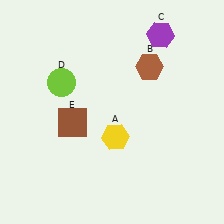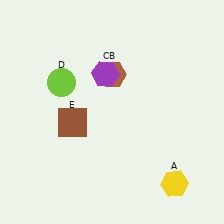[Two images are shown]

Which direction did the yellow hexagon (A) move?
The yellow hexagon (A) moved right.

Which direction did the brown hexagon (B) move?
The brown hexagon (B) moved left.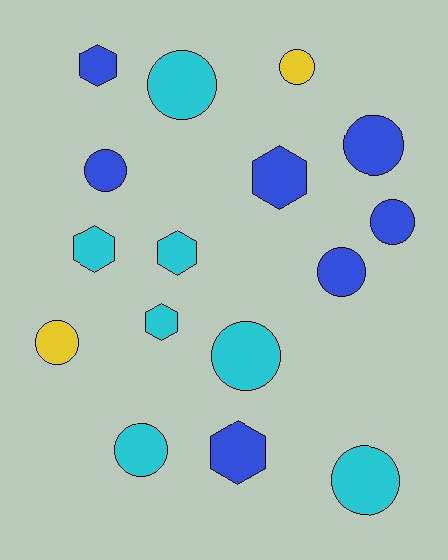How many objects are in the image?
There are 16 objects.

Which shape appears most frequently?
Circle, with 10 objects.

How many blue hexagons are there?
There are 3 blue hexagons.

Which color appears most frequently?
Cyan, with 7 objects.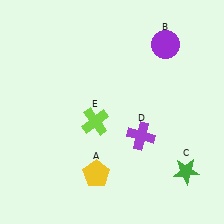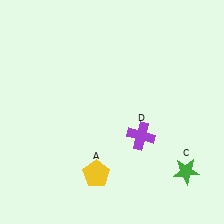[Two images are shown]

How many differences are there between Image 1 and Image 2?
There are 2 differences between the two images.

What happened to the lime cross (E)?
The lime cross (E) was removed in Image 2. It was in the bottom-left area of Image 1.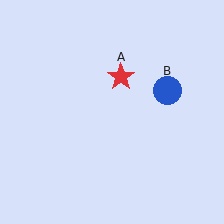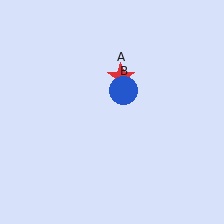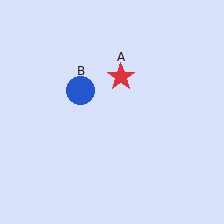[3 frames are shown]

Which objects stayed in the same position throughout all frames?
Red star (object A) remained stationary.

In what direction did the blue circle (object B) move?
The blue circle (object B) moved left.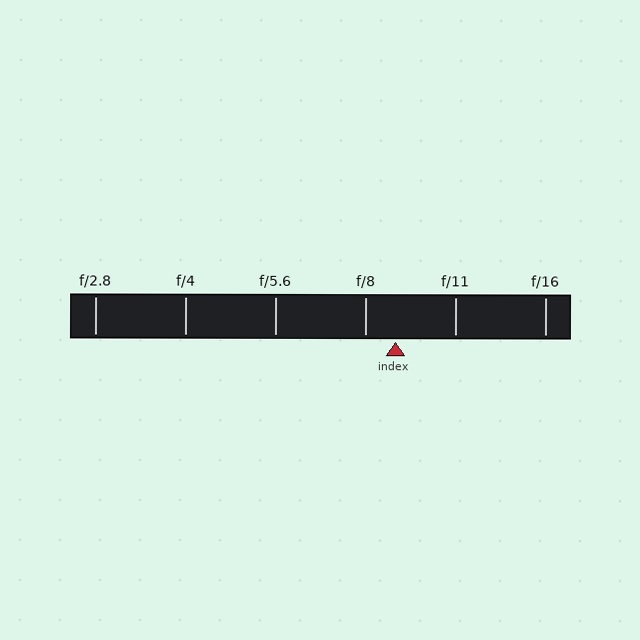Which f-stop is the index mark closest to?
The index mark is closest to f/8.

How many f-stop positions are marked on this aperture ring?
There are 6 f-stop positions marked.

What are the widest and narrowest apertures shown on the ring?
The widest aperture shown is f/2.8 and the narrowest is f/16.